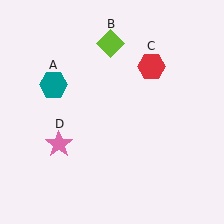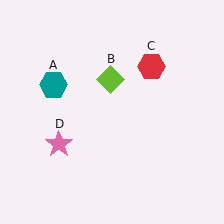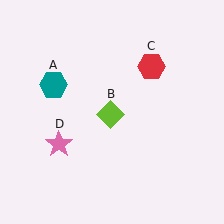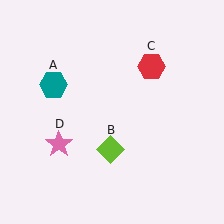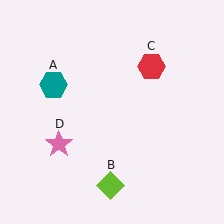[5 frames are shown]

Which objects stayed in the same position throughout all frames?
Teal hexagon (object A) and red hexagon (object C) and pink star (object D) remained stationary.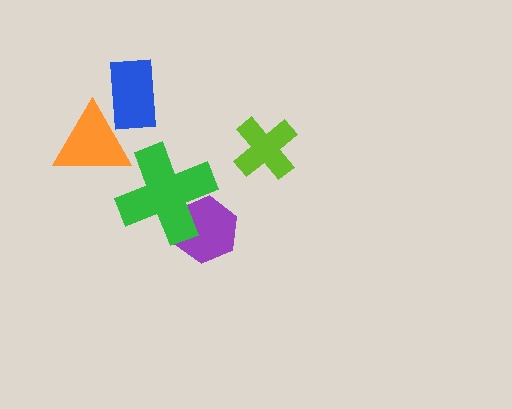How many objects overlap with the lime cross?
0 objects overlap with the lime cross.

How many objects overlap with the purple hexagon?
1 object overlaps with the purple hexagon.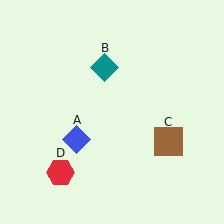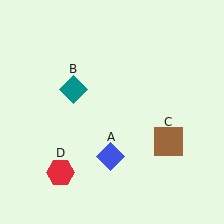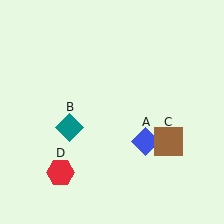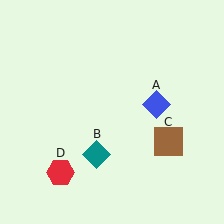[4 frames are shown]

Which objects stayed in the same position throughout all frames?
Brown square (object C) and red hexagon (object D) remained stationary.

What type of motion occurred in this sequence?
The blue diamond (object A), teal diamond (object B) rotated counterclockwise around the center of the scene.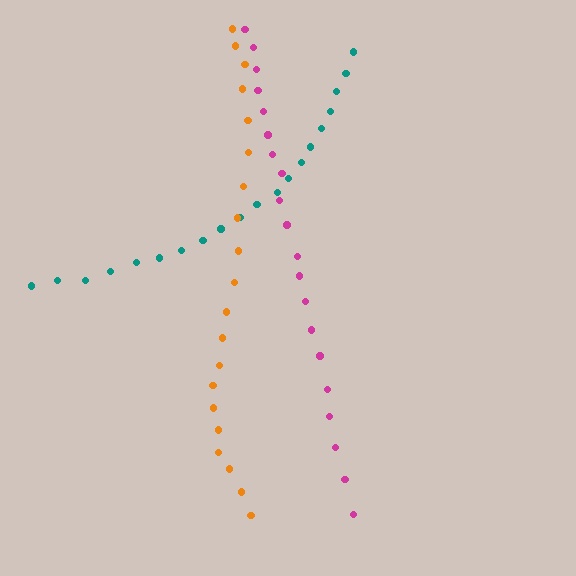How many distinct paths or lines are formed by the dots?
There are 3 distinct paths.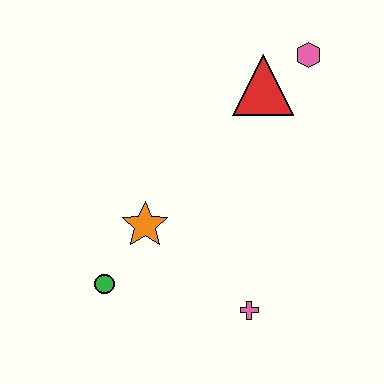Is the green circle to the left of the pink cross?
Yes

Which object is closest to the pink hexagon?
The red triangle is closest to the pink hexagon.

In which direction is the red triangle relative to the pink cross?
The red triangle is above the pink cross.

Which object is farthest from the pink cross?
The pink hexagon is farthest from the pink cross.